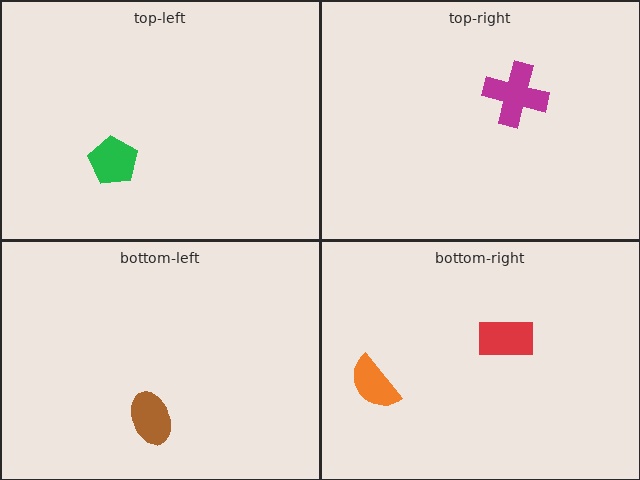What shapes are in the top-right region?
The magenta cross.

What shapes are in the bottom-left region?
The brown ellipse.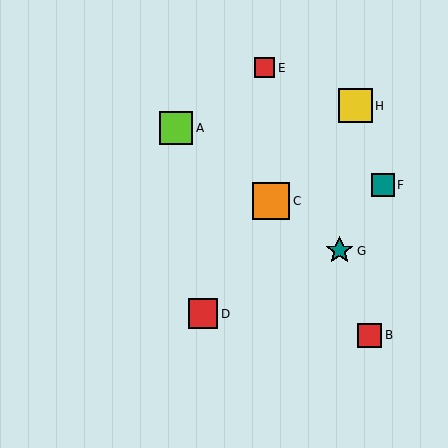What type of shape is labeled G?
Shape G is a teal star.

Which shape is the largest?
The orange square (labeled C) is the largest.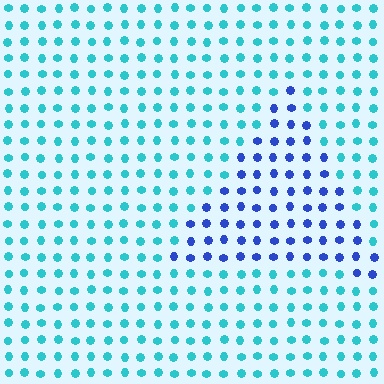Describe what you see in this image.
The image is filled with small cyan elements in a uniform arrangement. A triangle-shaped region is visible where the elements are tinted to a slightly different hue, forming a subtle color boundary.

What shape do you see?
I see a triangle.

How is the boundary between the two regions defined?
The boundary is defined purely by a slight shift in hue (about 48 degrees). Spacing, size, and orientation are identical on both sides.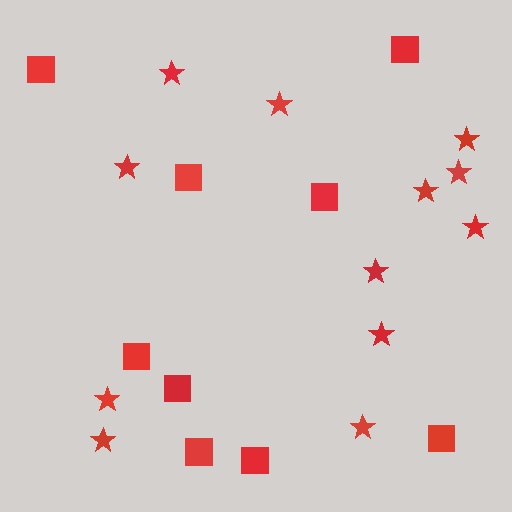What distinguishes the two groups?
There are 2 groups: one group of stars (12) and one group of squares (9).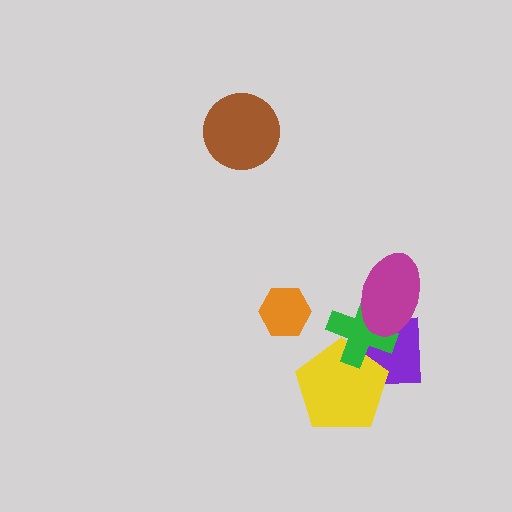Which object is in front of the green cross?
The magenta ellipse is in front of the green cross.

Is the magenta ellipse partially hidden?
No, no other shape covers it.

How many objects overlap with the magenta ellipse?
2 objects overlap with the magenta ellipse.